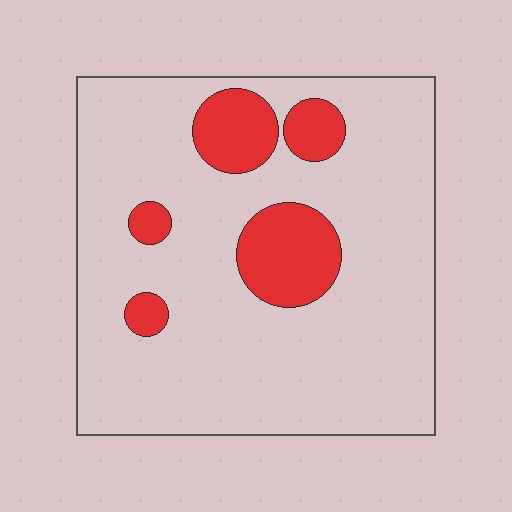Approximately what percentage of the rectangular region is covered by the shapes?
Approximately 15%.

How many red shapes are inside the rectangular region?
5.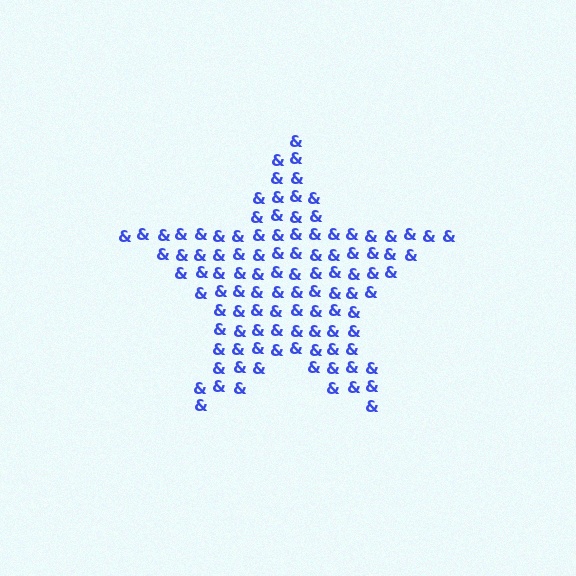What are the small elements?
The small elements are ampersands.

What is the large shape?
The large shape is a star.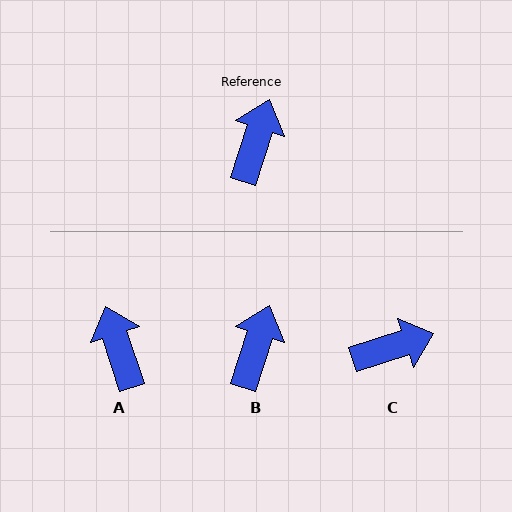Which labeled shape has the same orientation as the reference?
B.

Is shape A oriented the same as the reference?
No, it is off by about 36 degrees.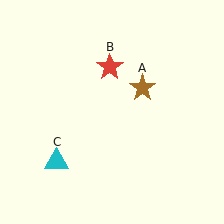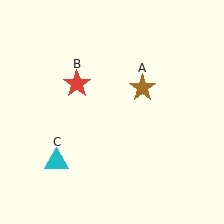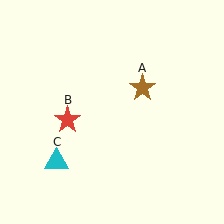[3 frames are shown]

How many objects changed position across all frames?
1 object changed position: red star (object B).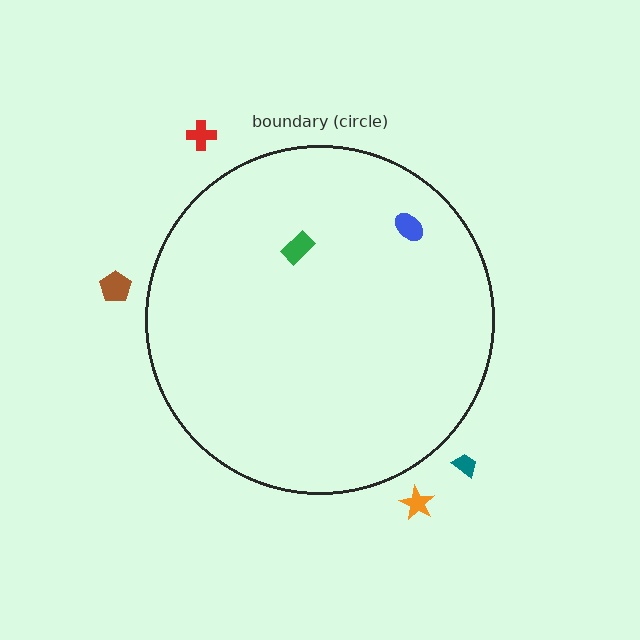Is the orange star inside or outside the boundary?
Outside.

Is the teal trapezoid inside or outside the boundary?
Outside.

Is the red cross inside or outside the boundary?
Outside.